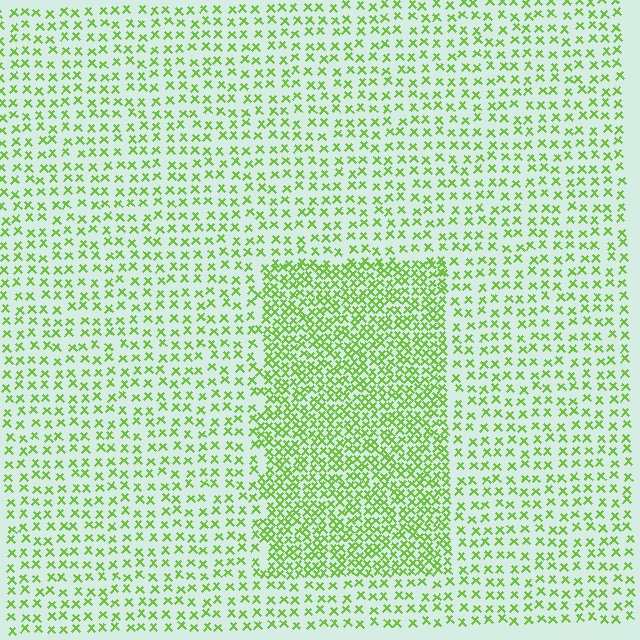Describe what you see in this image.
The image contains small lime elements arranged at two different densities. A rectangle-shaped region is visible where the elements are more densely packed than the surrounding area.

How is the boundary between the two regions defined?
The boundary is defined by a change in element density (approximately 2.2x ratio). All elements are the same color, size, and shape.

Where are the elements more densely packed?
The elements are more densely packed inside the rectangle boundary.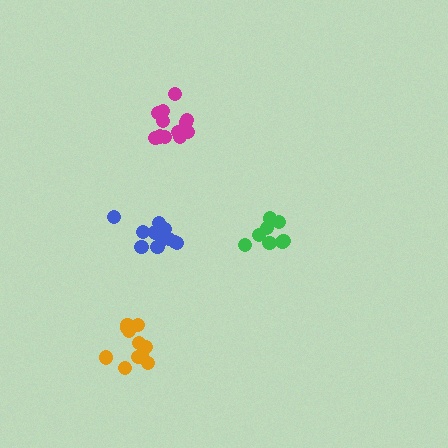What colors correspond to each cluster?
The clusters are colored: magenta, green, orange, blue.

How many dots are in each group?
Group 1: 12 dots, Group 2: 8 dots, Group 3: 12 dots, Group 4: 12 dots (44 total).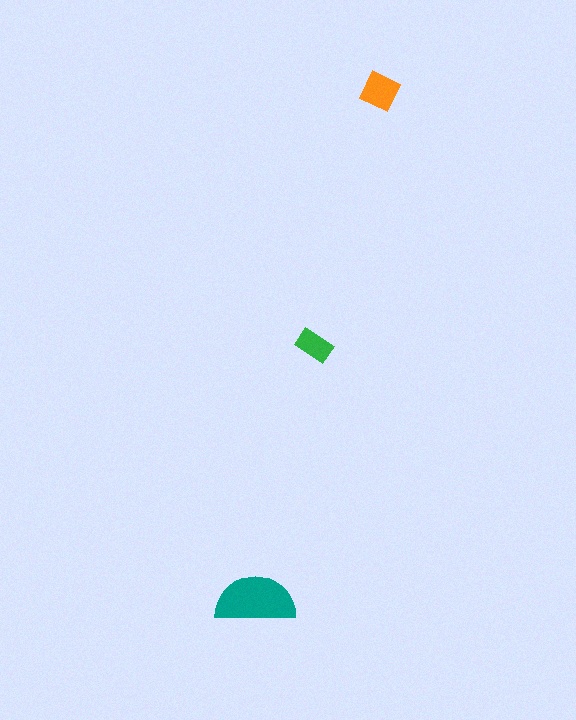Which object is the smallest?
The green rectangle.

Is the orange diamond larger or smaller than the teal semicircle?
Smaller.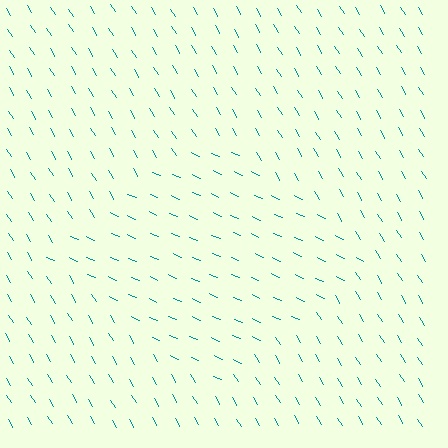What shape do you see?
I see a diamond.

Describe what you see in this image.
The image is filled with small teal line segments. A diamond region in the image has lines oriented differently from the surrounding lines, creating a visible texture boundary.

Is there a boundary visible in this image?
Yes, there is a texture boundary formed by a change in line orientation.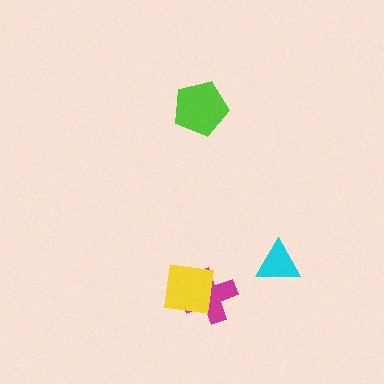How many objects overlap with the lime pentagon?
0 objects overlap with the lime pentagon.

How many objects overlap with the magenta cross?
1 object overlaps with the magenta cross.